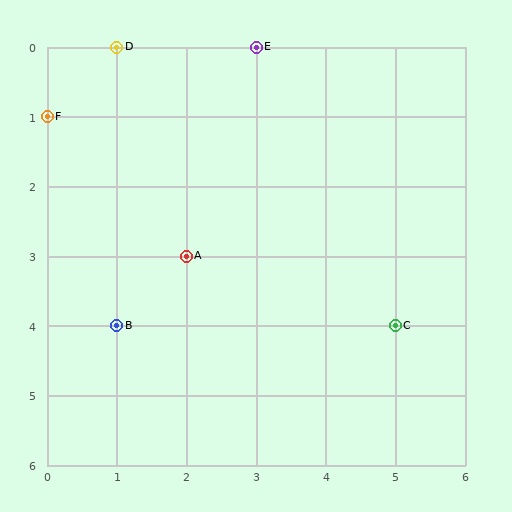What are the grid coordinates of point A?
Point A is at grid coordinates (2, 3).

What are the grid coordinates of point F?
Point F is at grid coordinates (0, 1).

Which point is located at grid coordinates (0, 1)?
Point F is at (0, 1).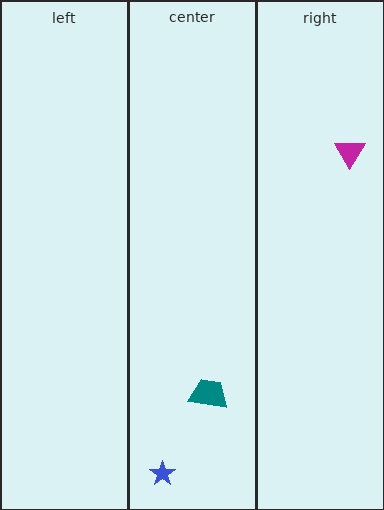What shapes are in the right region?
The magenta triangle.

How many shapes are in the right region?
1.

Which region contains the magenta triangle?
The right region.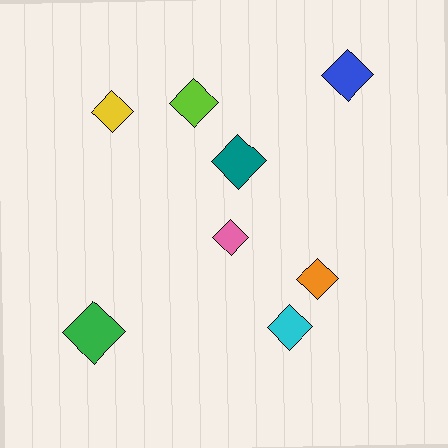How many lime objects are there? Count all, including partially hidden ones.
There is 1 lime object.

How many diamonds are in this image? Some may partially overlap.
There are 8 diamonds.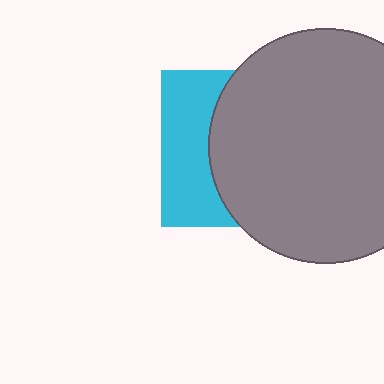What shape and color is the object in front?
The object in front is a gray circle.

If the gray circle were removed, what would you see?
You would see the complete cyan square.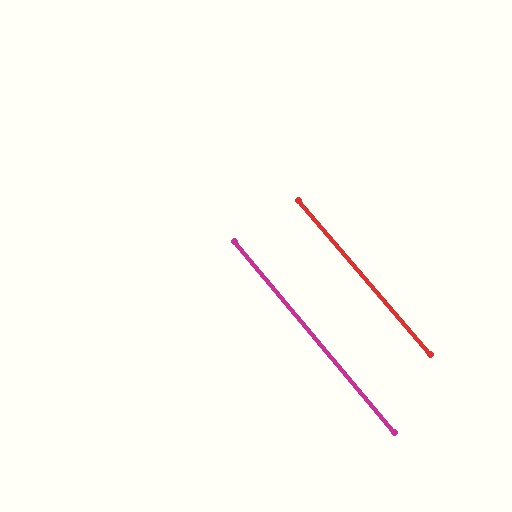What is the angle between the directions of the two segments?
Approximately 1 degree.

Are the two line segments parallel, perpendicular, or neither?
Parallel — their directions differ by only 0.6°.